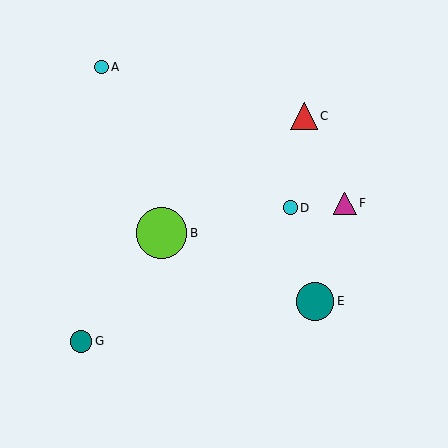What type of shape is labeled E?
Shape E is a teal circle.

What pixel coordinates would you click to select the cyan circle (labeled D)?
Click at (290, 208) to select the cyan circle D.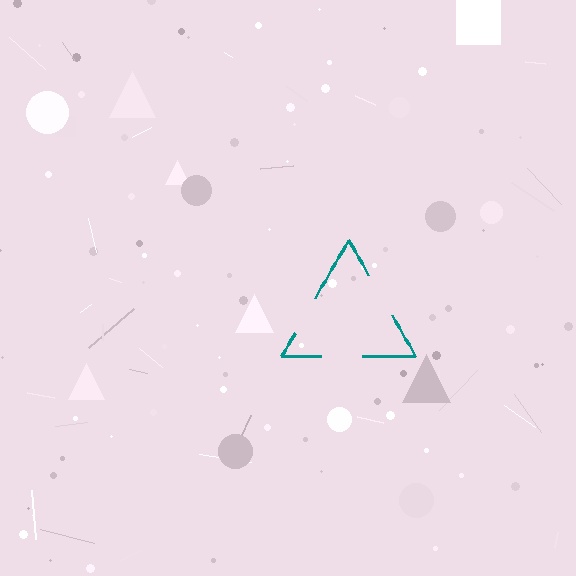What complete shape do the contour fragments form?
The contour fragments form a triangle.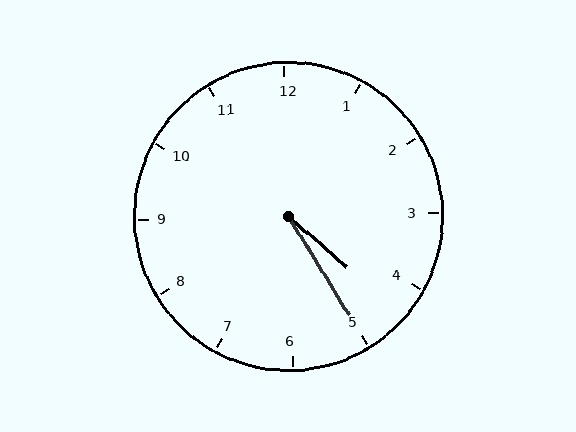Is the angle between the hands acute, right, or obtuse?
It is acute.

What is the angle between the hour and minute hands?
Approximately 18 degrees.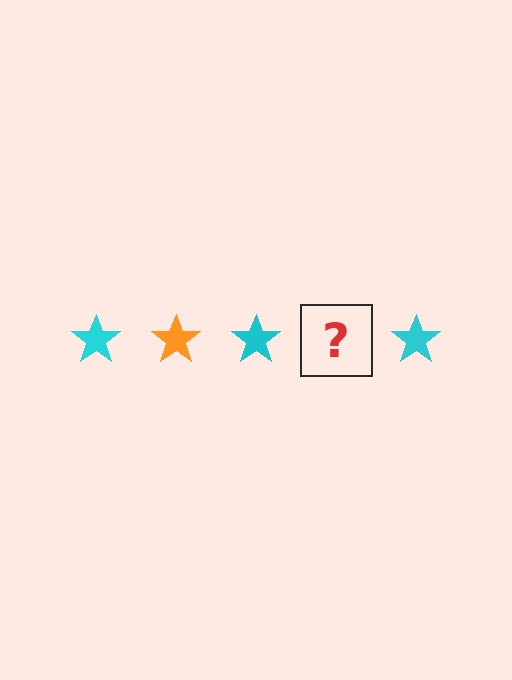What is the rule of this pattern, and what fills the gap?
The rule is that the pattern cycles through cyan, orange stars. The gap should be filled with an orange star.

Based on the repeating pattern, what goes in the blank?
The blank should be an orange star.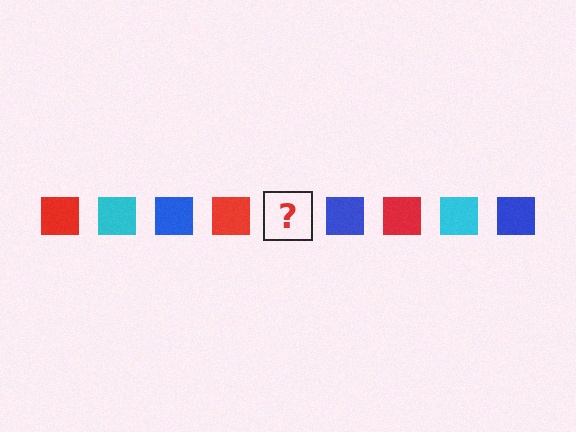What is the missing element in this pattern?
The missing element is a cyan square.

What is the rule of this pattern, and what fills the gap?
The rule is that the pattern cycles through red, cyan, blue squares. The gap should be filled with a cyan square.